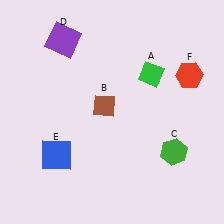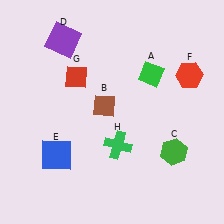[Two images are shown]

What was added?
A red diamond (G), a green cross (H) were added in Image 2.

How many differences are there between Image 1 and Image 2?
There are 2 differences between the two images.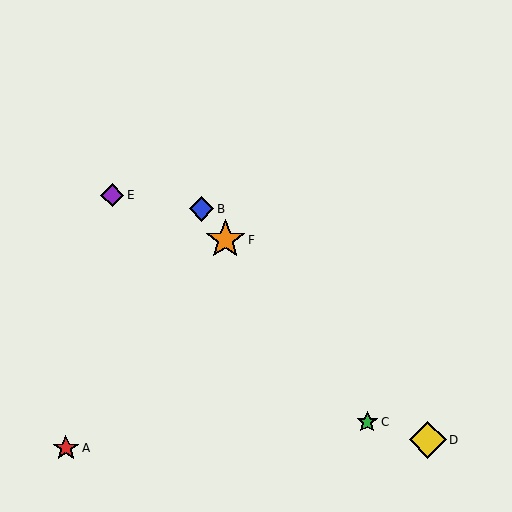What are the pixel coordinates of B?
Object B is at (201, 209).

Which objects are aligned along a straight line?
Objects B, C, F are aligned along a straight line.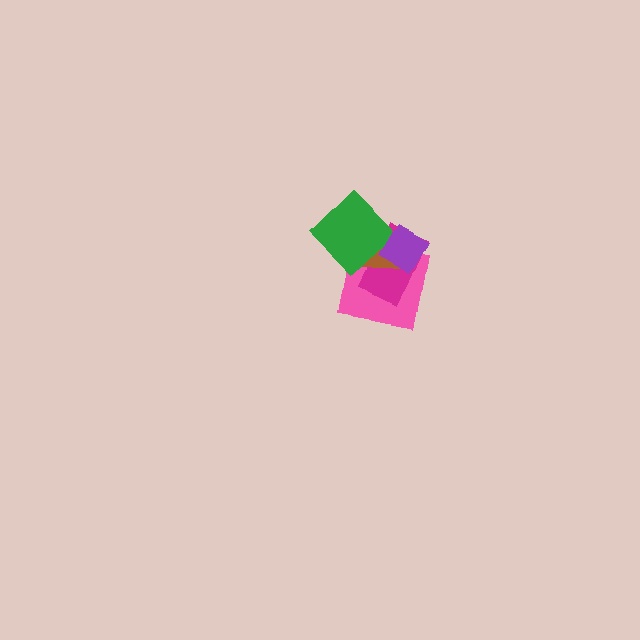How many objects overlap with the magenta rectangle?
4 objects overlap with the magenta rectangle.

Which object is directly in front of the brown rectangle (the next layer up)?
The green diamond is directly in front of the brown rectangle.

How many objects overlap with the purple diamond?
4 objects overlap with the purple diamond.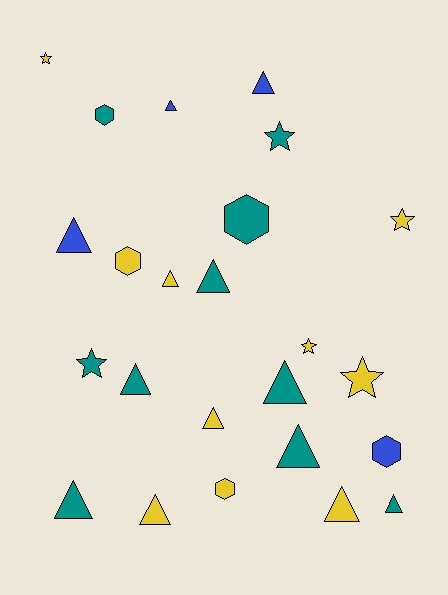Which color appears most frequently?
Yellow, with 10 objects.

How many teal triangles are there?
There are 6 teal triangles.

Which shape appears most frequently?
Triangle, with 13 objects.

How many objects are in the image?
There are 24 objects.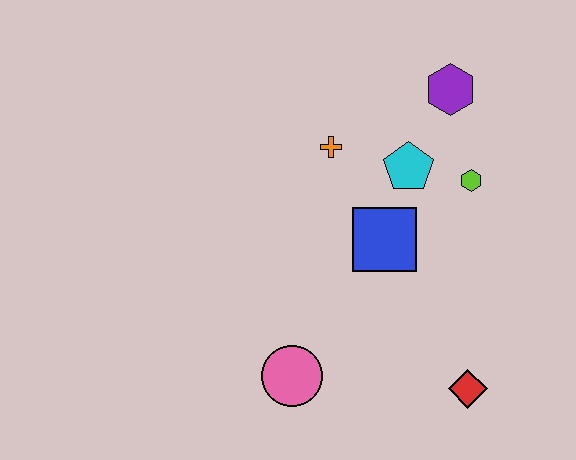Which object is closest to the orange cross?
The cyan pentagon is closest to the orange cross.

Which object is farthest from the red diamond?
The purple hexagon is farthest from the red diamond.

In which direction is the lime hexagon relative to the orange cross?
The lime hexagon is to the right of the orange cross.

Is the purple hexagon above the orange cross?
Yes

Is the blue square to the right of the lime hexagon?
No